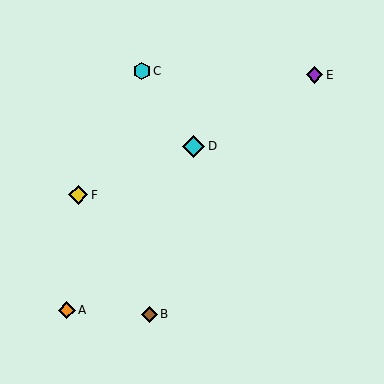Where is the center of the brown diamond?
The center of the brown diamond is at (149, 314).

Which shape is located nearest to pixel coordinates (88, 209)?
The yellow diamond (labeled F) at (78, 195) is nearest to that location.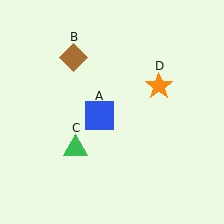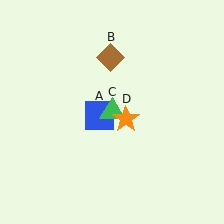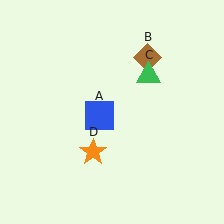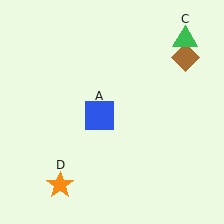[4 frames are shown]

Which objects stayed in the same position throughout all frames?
Blue square (object A) remained stationary.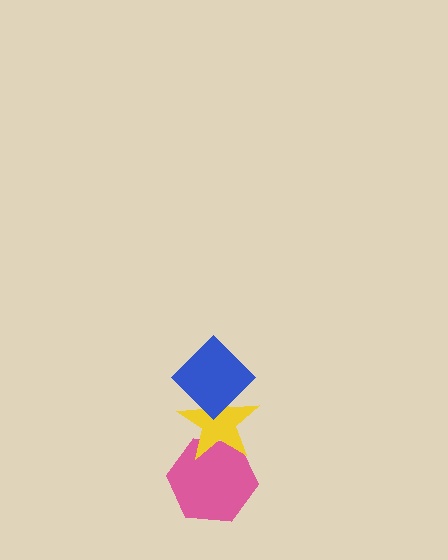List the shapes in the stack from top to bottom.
From top to bottom: the blue diamond, the yellow star, the pink hexagon.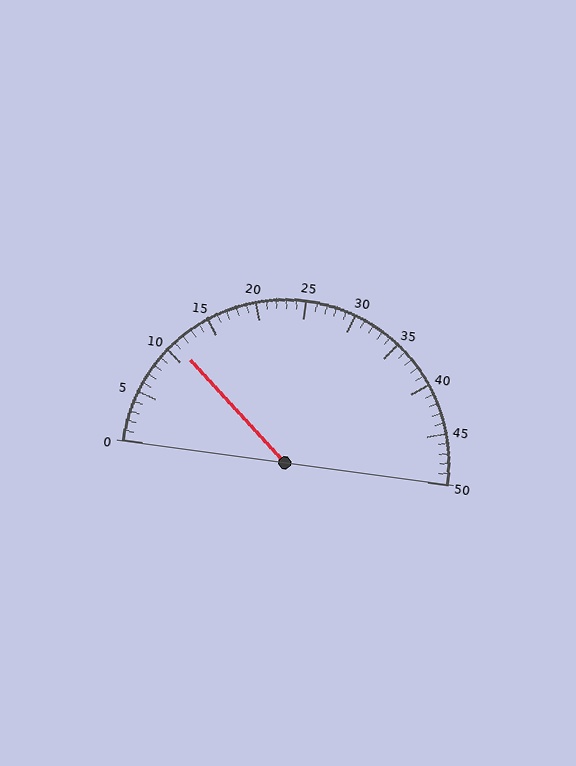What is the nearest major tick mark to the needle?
The nearest major tick mark is 10.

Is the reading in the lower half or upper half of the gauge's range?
The reading is in the lower half of the range (0 to 50).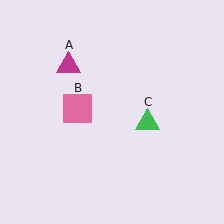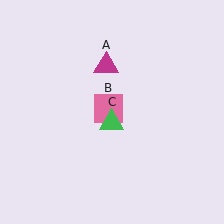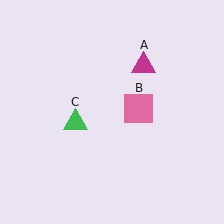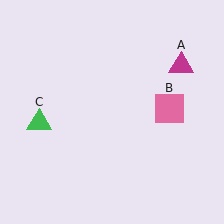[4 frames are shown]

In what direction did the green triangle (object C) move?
The green triangle (object C) moved left.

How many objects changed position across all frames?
3 objects changed position: magenta triangle (object A), pink square (object B), green triangle (object C).